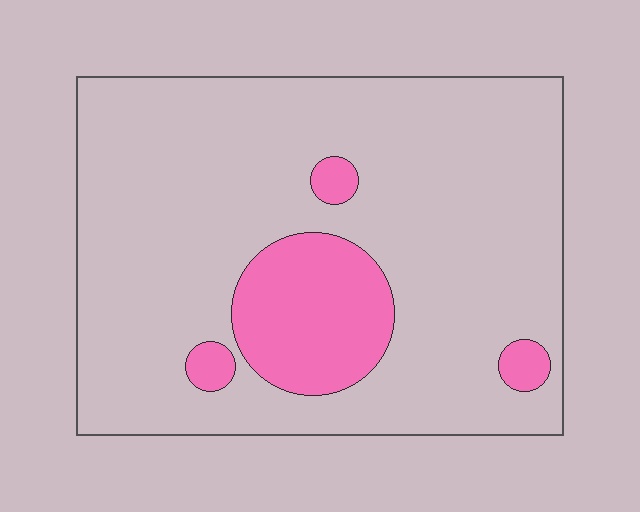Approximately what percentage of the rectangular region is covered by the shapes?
Approximately 15%.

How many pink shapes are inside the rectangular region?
4.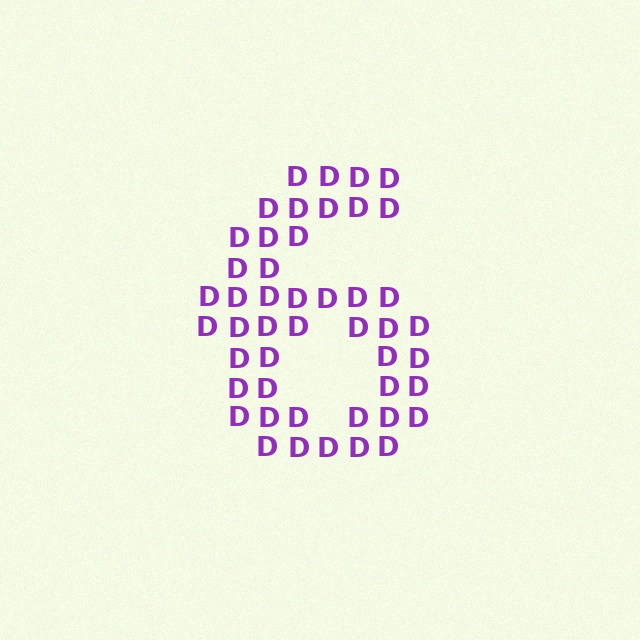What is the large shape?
The large shape is the digit 6.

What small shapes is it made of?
It is made of small letter D's.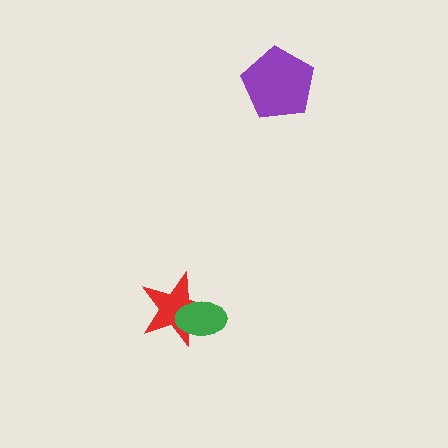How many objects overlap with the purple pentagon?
0 objects overlap with the purple pentagon.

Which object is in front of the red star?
The green ellipse is in front of the red star.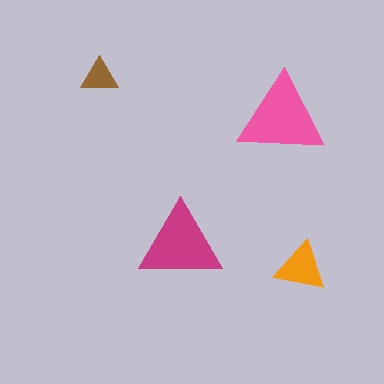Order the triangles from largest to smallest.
the pink one, the magenta one, the orange one, the brown one.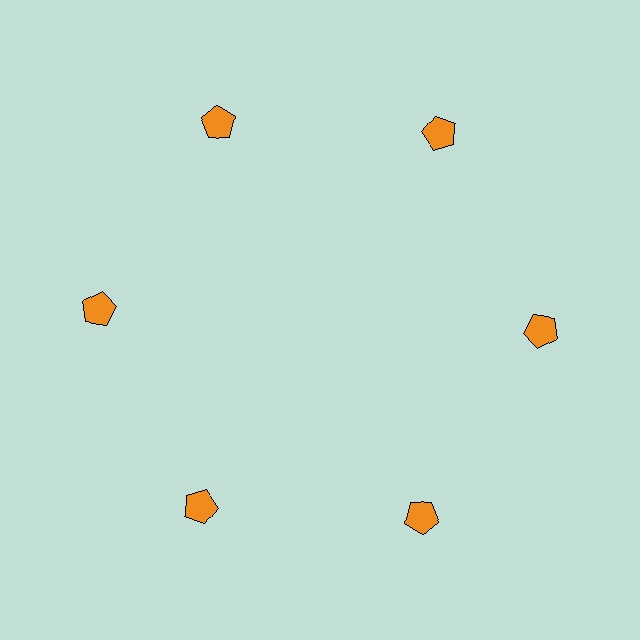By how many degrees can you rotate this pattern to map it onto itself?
The pattern maps onto itself every 60 degrees of rotation.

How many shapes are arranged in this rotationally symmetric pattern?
There are 6 shapes, arranged in 6 groups of 1.